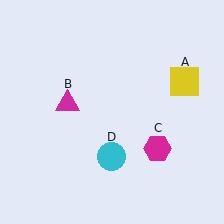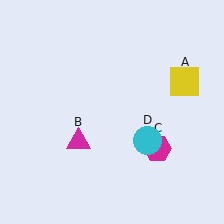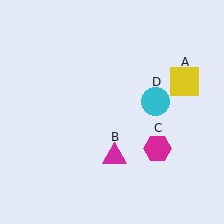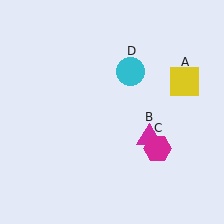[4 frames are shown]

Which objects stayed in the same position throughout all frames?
Yellow square (object A) and magenta hexagon (object C) remained stationary.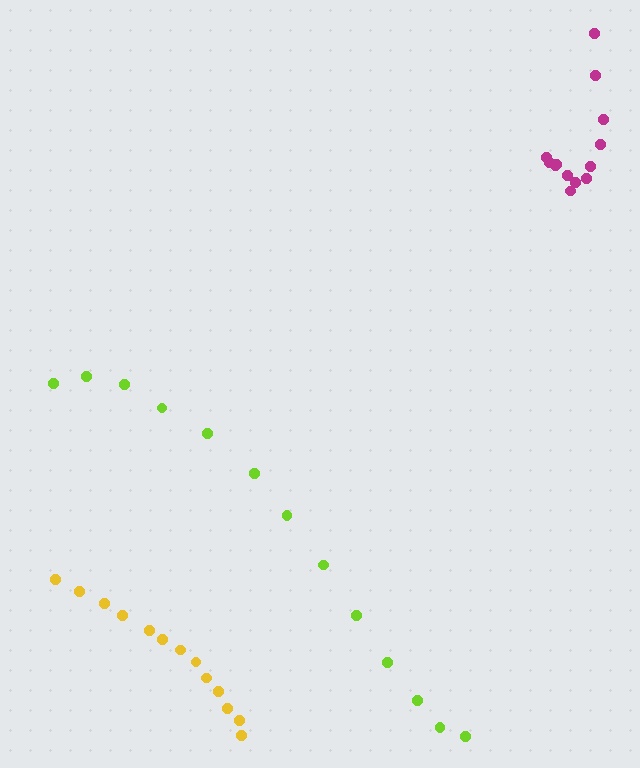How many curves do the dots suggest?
There are 3 distinct paths.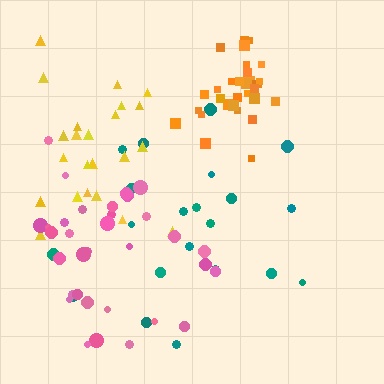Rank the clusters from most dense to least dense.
orange, yellow, pink, teal.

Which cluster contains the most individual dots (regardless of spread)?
Pink (33).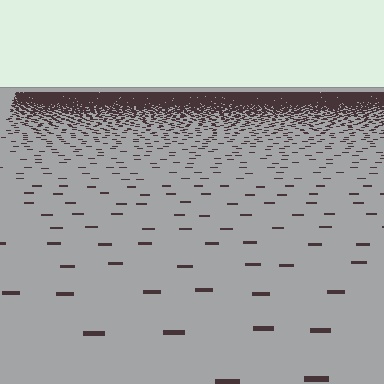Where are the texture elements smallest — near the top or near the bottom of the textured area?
Near the top.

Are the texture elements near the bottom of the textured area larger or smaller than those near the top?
Larger. Near the bottom, elements are closer to the viewer and appear at a bigger on-screen size.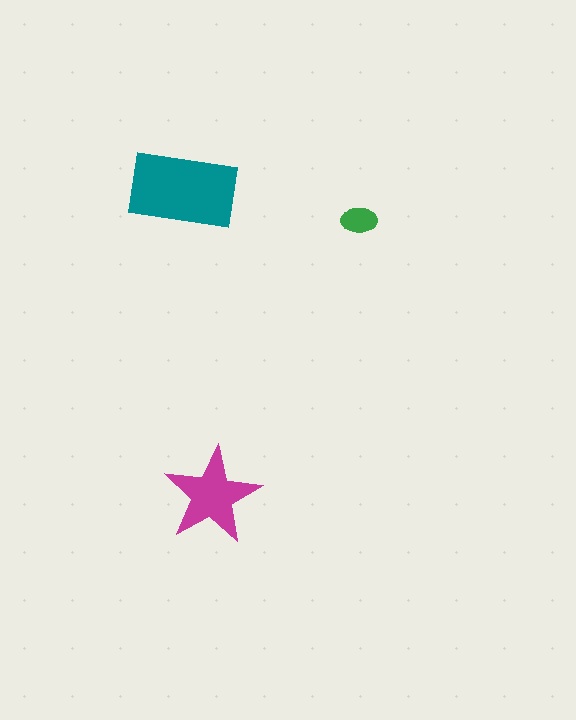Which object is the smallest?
The green ellipse.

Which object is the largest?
The teal rectangle.